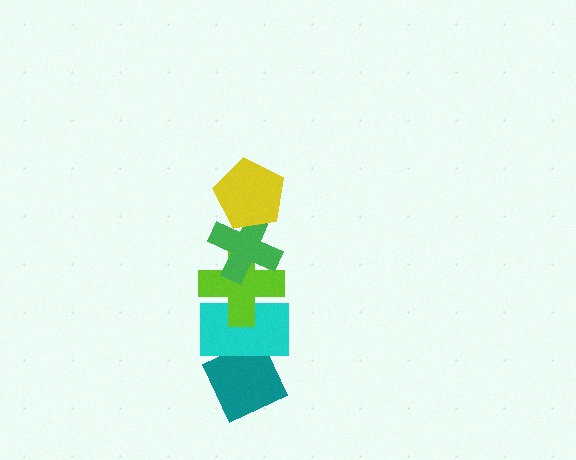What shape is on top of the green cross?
The yellow pentagon is on top of the green cross.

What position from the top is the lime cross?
The lime cross is 3rd from the top.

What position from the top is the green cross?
The green cross is 2nd from the top.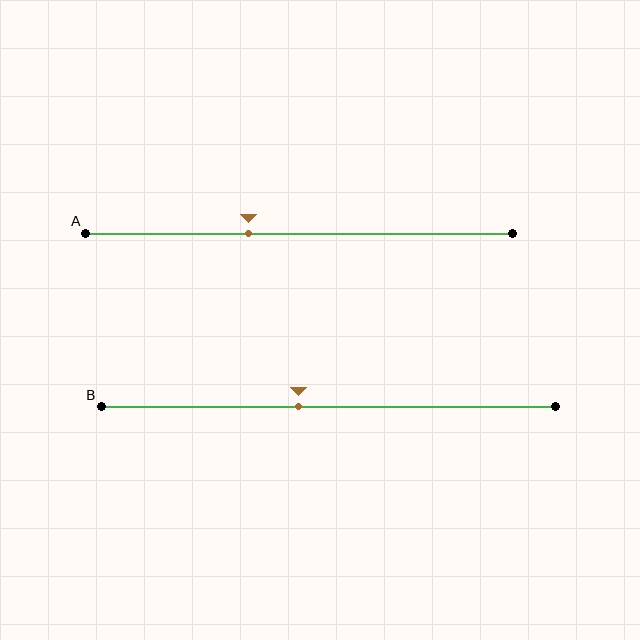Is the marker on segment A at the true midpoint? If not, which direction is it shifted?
No, the marker on segment A is shifted to the left by about 12% of the segment length.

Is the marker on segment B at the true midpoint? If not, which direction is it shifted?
No, the marker on segment B is shifted to the left by about 7% of the segment length.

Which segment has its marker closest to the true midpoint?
Segment B has its marker closest to the true midpoint.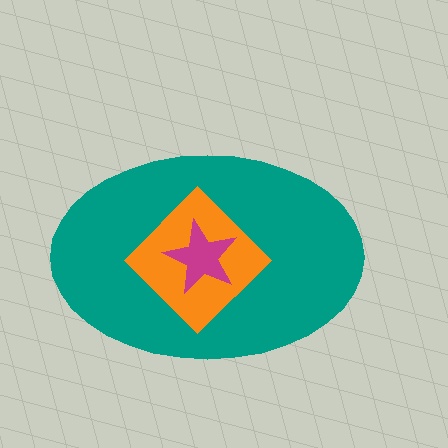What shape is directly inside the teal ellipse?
The orange diamond.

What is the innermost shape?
The magenta star.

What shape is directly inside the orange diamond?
The magenta star.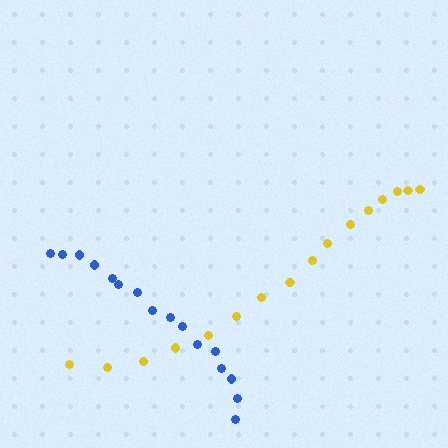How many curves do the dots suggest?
There are 2 distinct paths.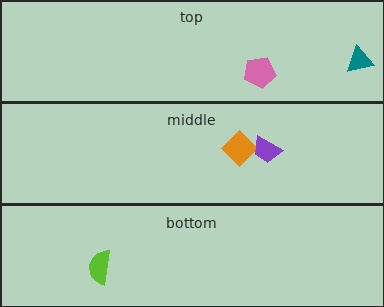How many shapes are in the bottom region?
1.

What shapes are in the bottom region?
The lime semicircle.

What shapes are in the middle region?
The orange diamond, the purple trapezoid.